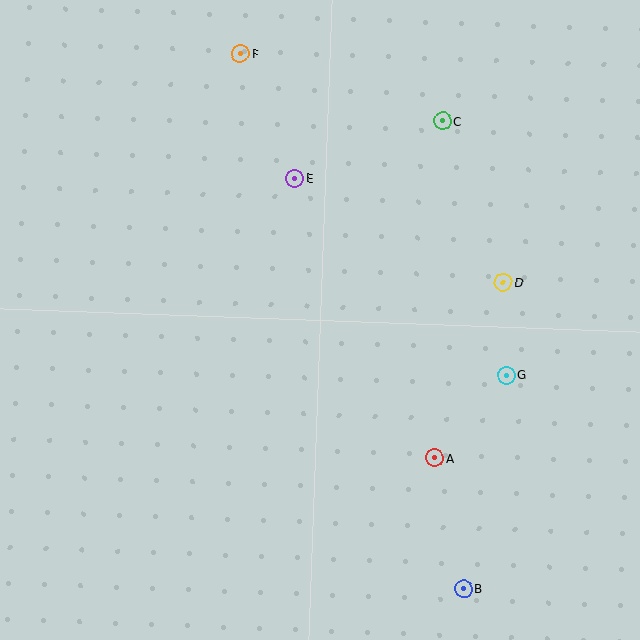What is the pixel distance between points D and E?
The distance between D and E is 233 pixels.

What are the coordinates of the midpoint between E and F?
The midpoint between E and F is at (267, 116).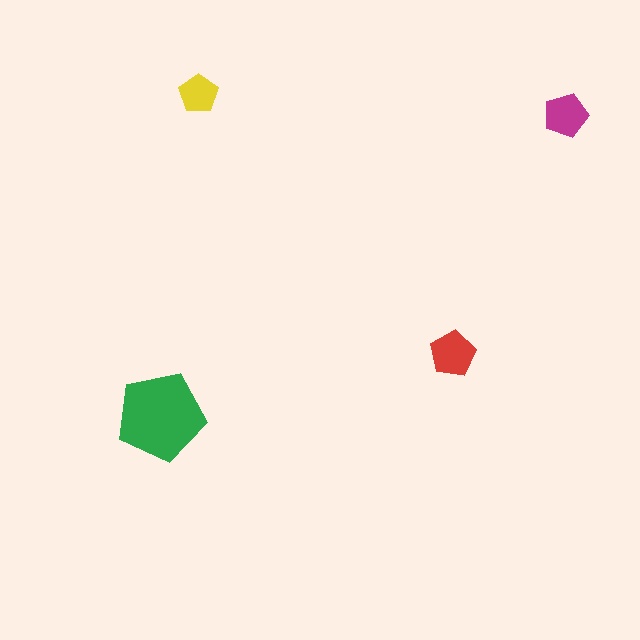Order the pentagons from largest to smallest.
the green one, the red one, the magenta one, the yellow one.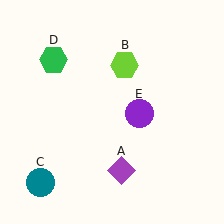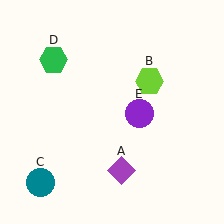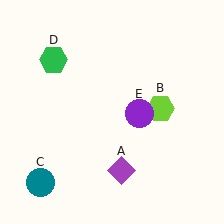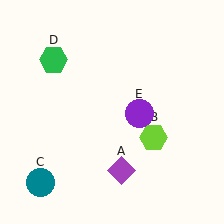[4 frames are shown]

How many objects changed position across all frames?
1 object changed position: lime hexagon (object B).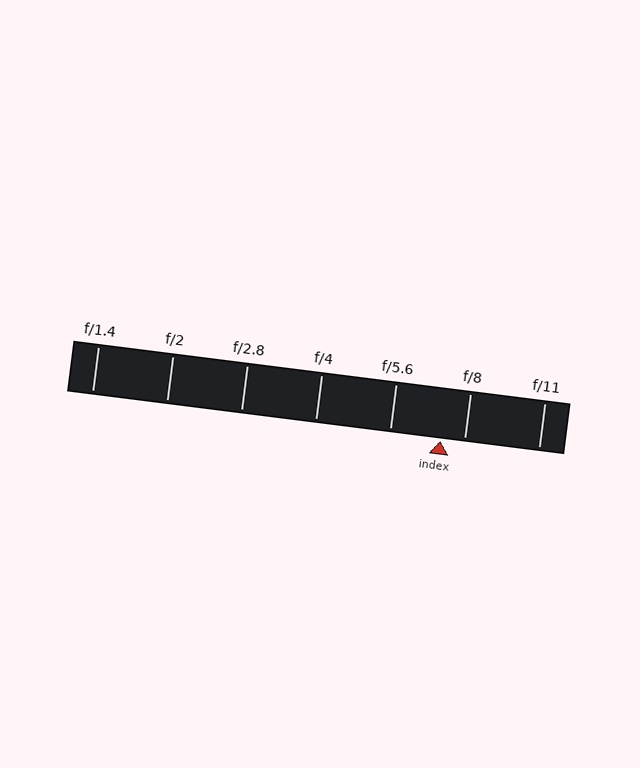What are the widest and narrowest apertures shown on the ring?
The widest aperture shown is f/1.4 and the narrowest is f/11.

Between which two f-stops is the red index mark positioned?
The index mark is between f/5.6 and f/8.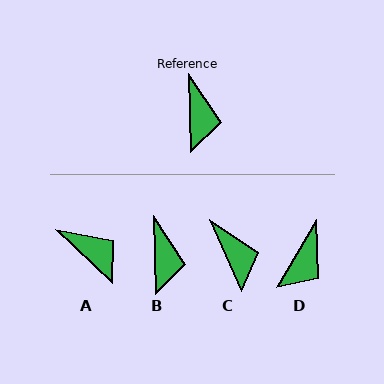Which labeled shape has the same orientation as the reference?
B.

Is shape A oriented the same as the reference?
No, it is off by about 45 degrees.